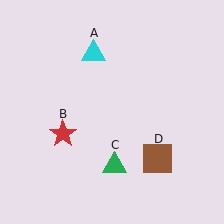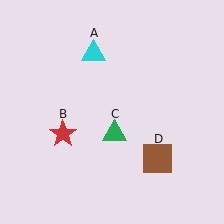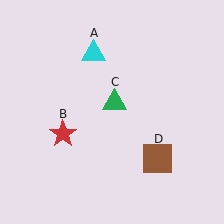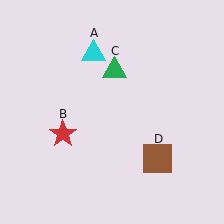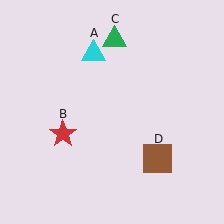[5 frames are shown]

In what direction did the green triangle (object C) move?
The green triangle (object C) moved up.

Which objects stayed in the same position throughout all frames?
Cyan triangle (object A) and red star (object B) and brown square (object D) remained stationary.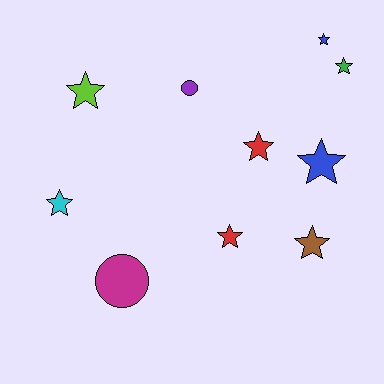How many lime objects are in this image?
There is 1 lime object.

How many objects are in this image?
There are 10 objects.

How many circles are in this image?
There are 2 circles.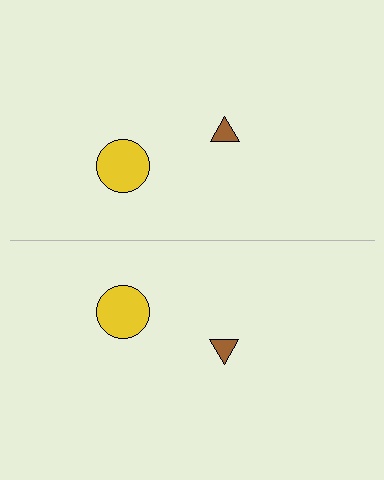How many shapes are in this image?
There are 4 shapes in this image.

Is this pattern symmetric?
Yes, this pattern has bilateral (reflection) symmetry.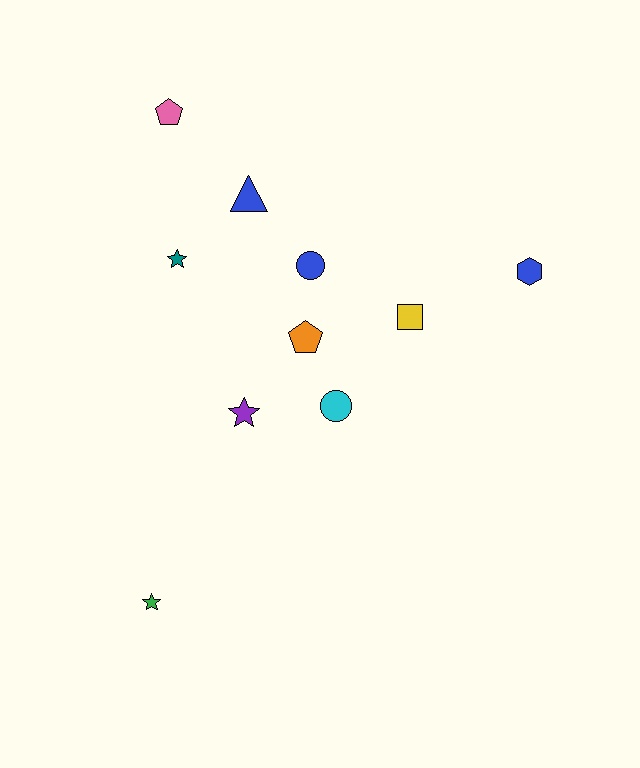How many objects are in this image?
There are 10 objects.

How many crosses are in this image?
There are no crosses.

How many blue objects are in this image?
There are 3 blue objects.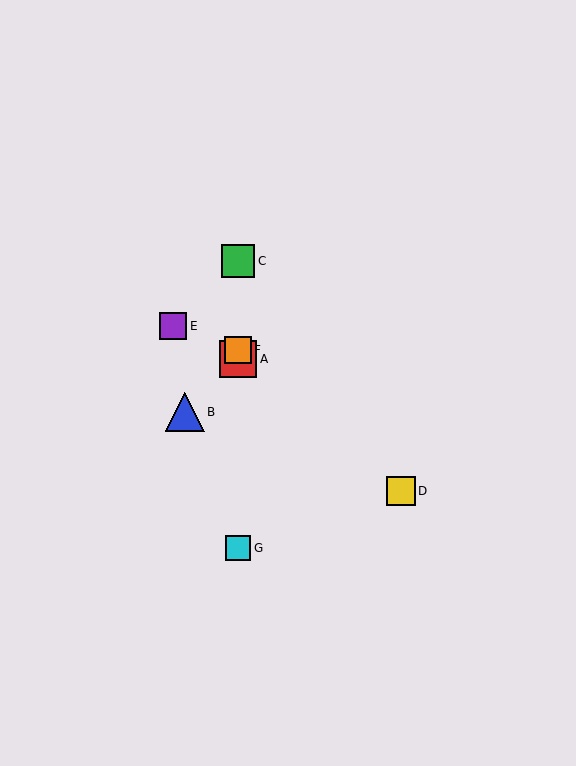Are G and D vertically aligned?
No, G is at x≈238 and D is at x≈401.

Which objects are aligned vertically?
Objects A, C, F, G are aligned vertically.